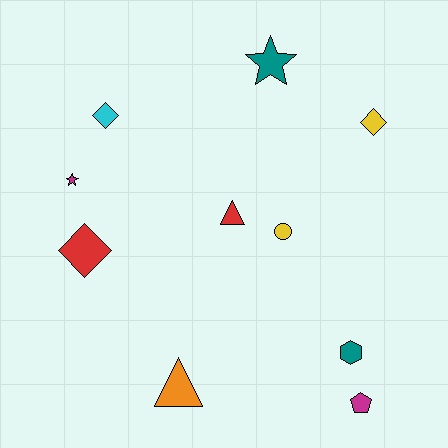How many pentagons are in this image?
There is 1 pentagon.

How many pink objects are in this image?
There are no pink objects.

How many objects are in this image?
There are 10 objects.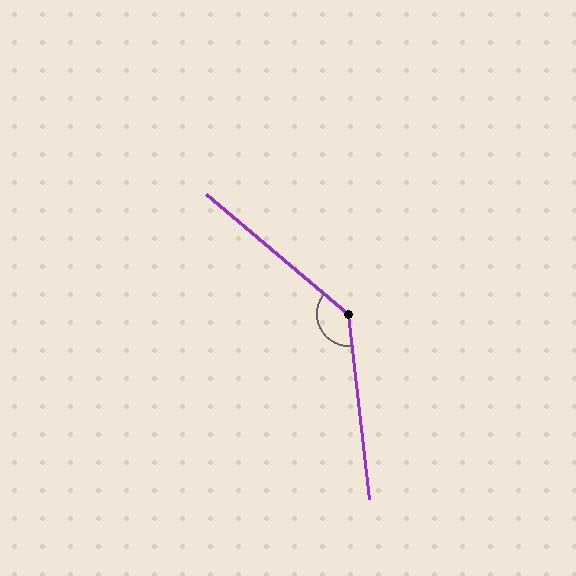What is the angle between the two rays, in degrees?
Approximately 137 degrees.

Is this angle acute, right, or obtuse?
It is obtuse.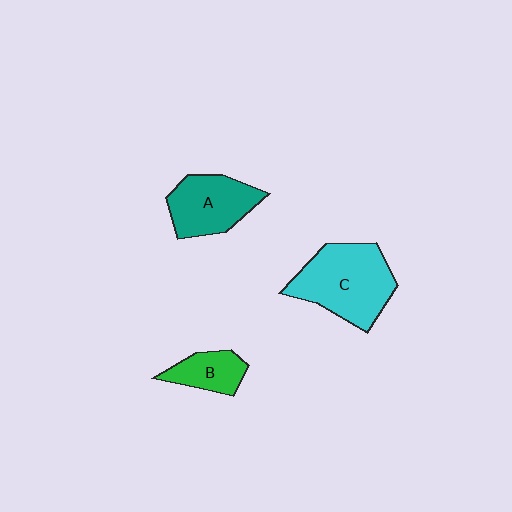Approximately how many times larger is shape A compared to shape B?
Approximately 1.7 times.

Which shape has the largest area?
Shape C (cyan).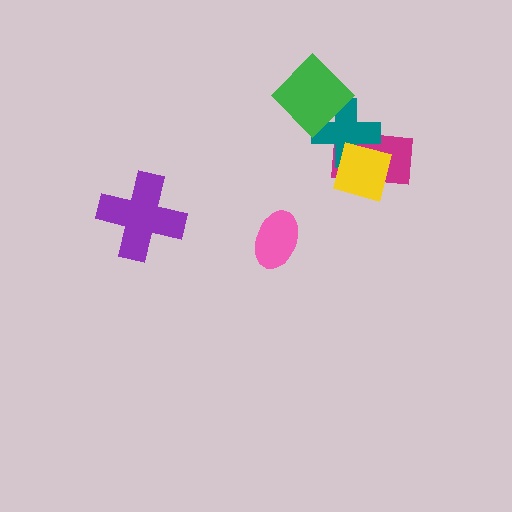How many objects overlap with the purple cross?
0 objects overlap with the purple cross.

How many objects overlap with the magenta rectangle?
2 objects overlap with the magenta rectangle.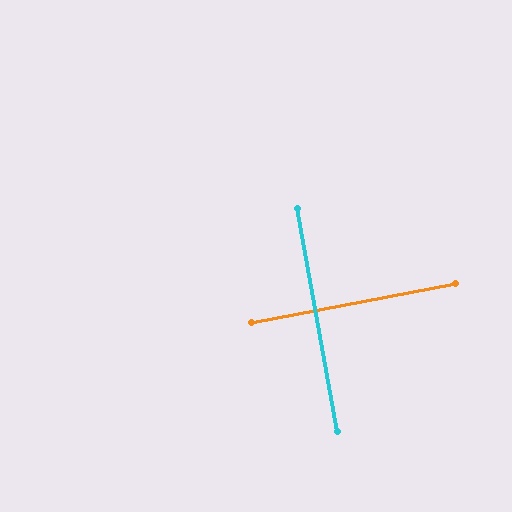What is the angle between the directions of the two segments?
Approximately 89 degrees.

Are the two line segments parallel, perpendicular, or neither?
Perpendicular — they meet at approximately 89°.